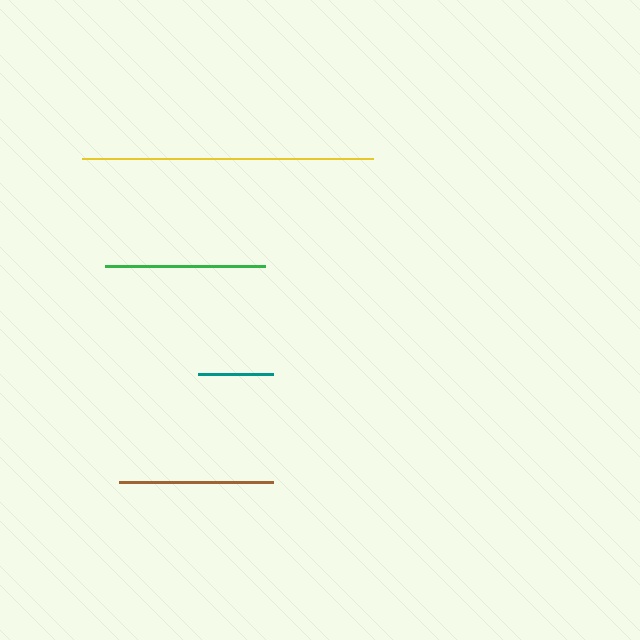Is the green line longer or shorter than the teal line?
The green line is longer than the teal line.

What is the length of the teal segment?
The teal segment is approximately 74 pixels long.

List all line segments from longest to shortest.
From longest to shortest: yellow, green, brown, teal.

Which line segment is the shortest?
The teal line is the shortest at approximately 74 pixels.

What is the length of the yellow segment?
The yellow segment is approximately 291 pixels long.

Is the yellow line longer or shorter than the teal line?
The yellow line is longer than the teal line.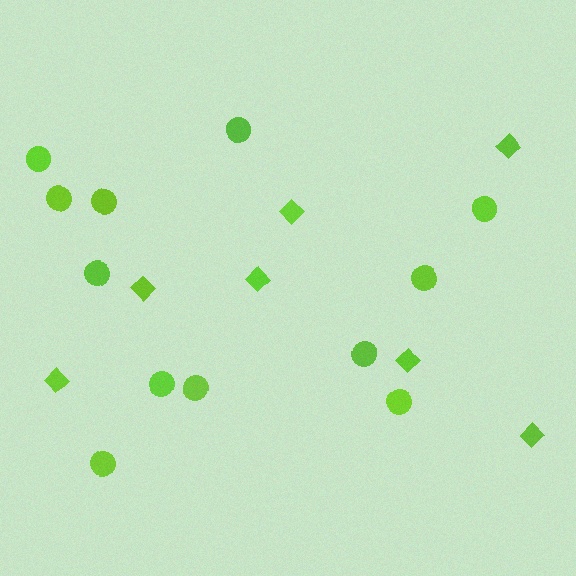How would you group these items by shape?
There are 2 groups: one group of diamonds (7) and one group of circles (12).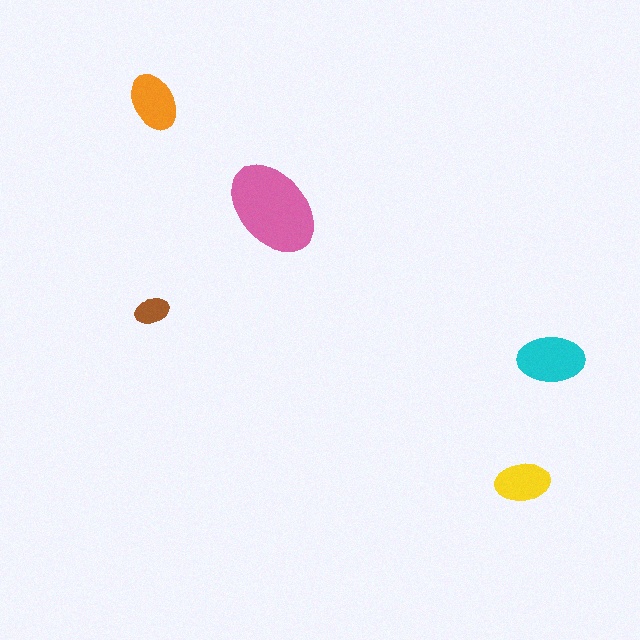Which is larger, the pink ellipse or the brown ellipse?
The pink one.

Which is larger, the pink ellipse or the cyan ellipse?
The pink one.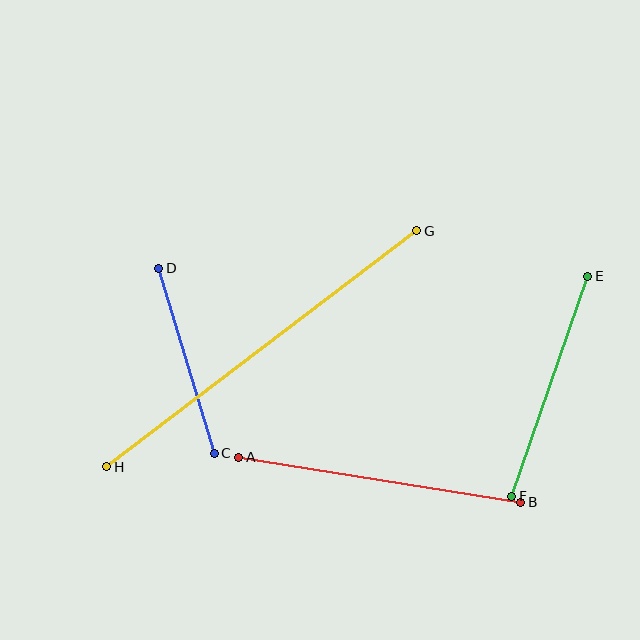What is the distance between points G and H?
The distance is approximately 389 pixels.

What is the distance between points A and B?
The distance is approximately 286 pixels.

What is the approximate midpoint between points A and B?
The midpoint is at approximately (380, 480) pixels.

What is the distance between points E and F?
The distance is approximately 233 pixels.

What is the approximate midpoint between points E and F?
The midpoint is at approximately (550, 386) pixels.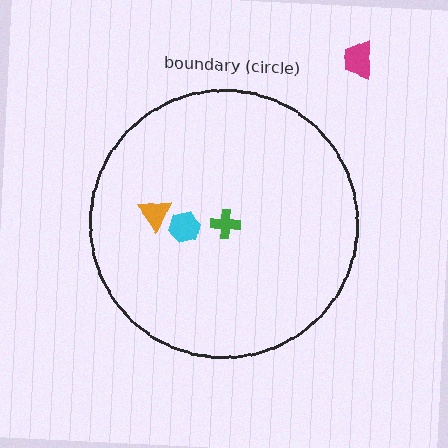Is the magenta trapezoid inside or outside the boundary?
Outside.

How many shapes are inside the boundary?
3 inside, 1 outside.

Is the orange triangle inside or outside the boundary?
Inside.